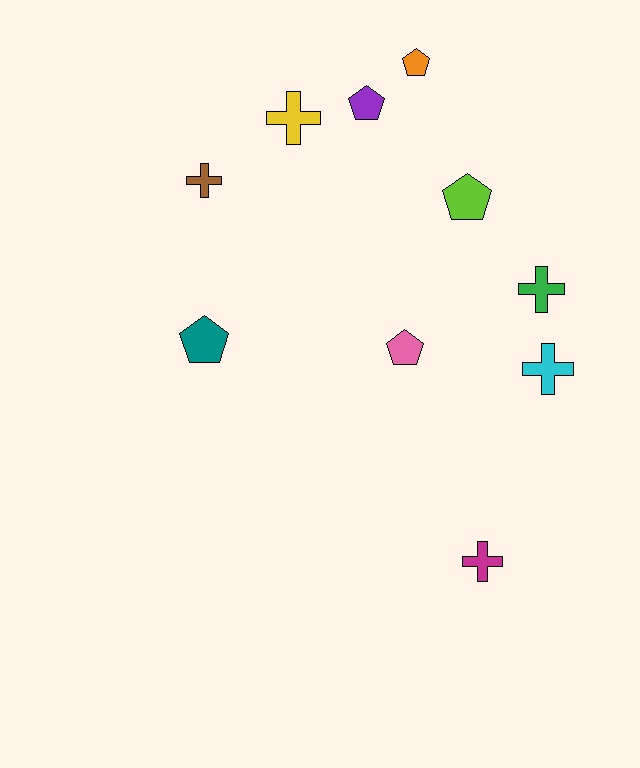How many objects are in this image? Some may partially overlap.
There are 10 objects.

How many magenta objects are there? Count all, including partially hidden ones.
There is 1 magenta object.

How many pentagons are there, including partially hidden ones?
There are 5 pentagons.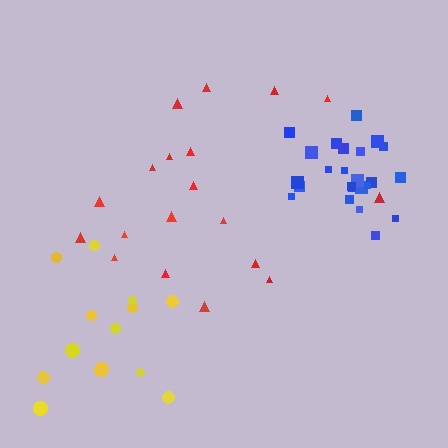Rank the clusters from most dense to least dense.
blue, yellow, red.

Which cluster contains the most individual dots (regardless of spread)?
Blue (24).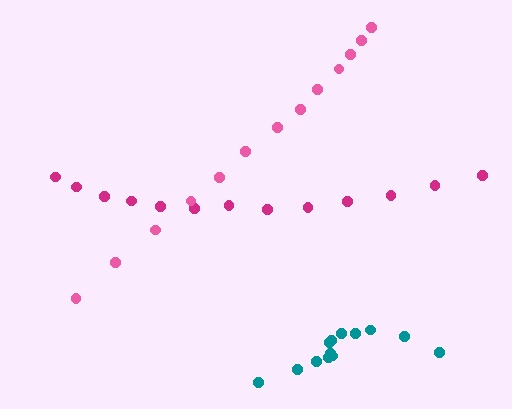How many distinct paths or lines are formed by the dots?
There are 3 distinct paths.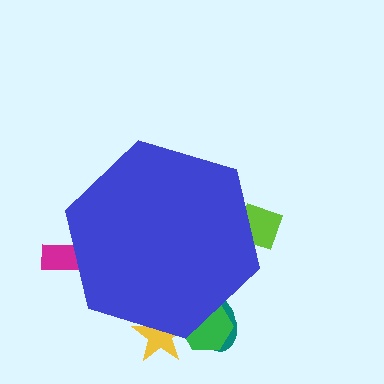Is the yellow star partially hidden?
Yes, the yellow star is partially hidden behind the blue hexagon.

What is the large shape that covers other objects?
A blue hexagon.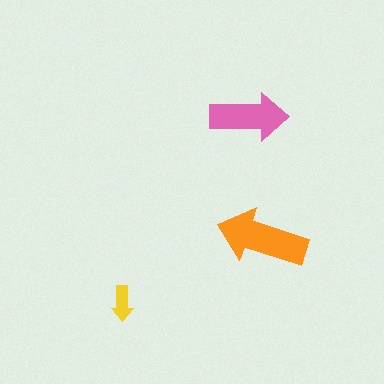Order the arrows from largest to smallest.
the orange one, the pink one, the yellow one.